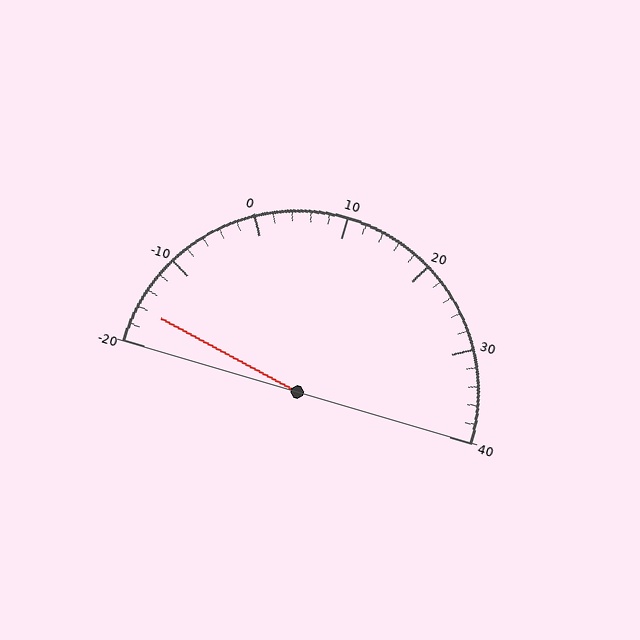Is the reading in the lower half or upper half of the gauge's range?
The reading is in the lower half of the range (-20 to 40).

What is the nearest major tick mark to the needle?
The nearest major tick mark is -20.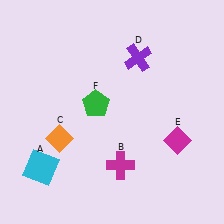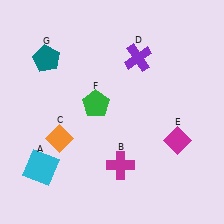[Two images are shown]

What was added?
A teal pentagon (G) was added in Image 2.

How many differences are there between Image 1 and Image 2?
There is 1 difference between the two images.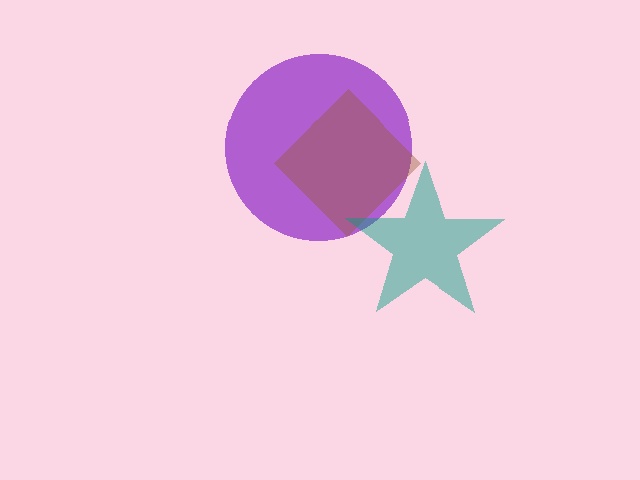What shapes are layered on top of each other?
The layered shapes are: a purple circle, a brown diamond, a teal star.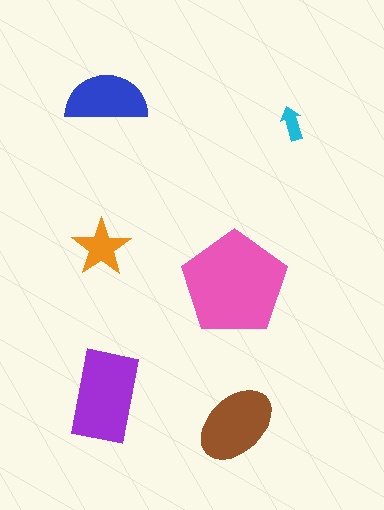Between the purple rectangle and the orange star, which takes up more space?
The purple rectangle.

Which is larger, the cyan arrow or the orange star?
The orange star.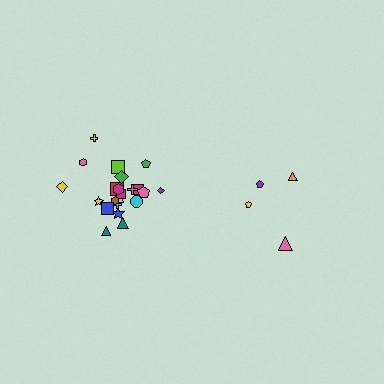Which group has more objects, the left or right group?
The left group.